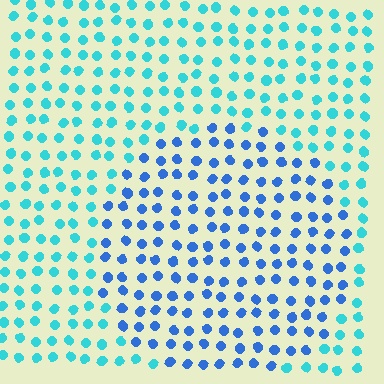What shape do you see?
I see a circle.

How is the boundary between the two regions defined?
The boundary is defined purely by a slight shift in hue (about 37 degrees). Spacing, size, and orientation are identical on both sides.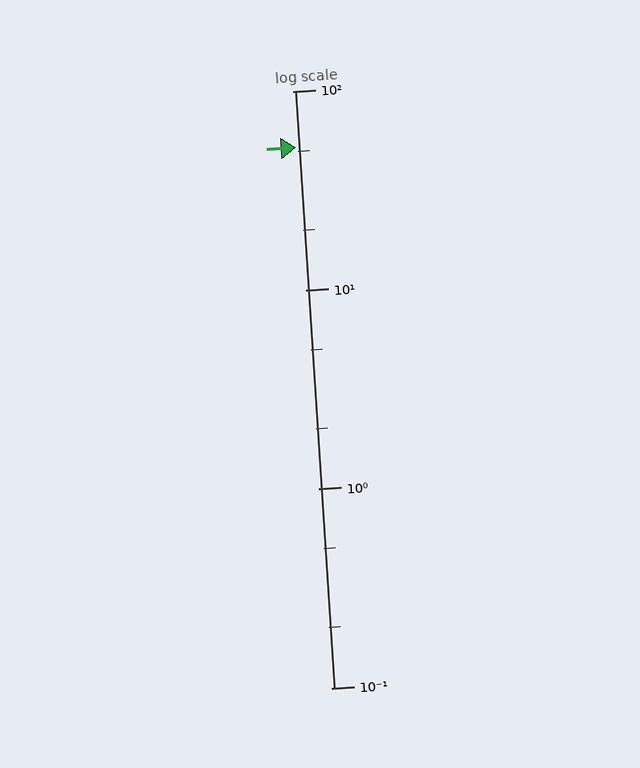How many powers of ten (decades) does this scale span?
The scale spans 3 decades, from 0.1 to 100.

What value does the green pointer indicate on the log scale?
The pointer indicates approximately 52.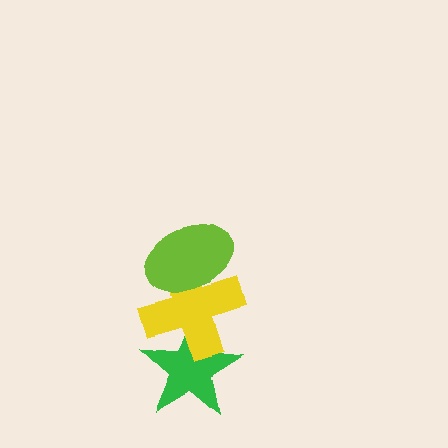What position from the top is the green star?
The green star is 3rd from the top.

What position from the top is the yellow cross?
The yellow cross is 2nd from the top.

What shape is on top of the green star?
The yellow cross is on top of the green star.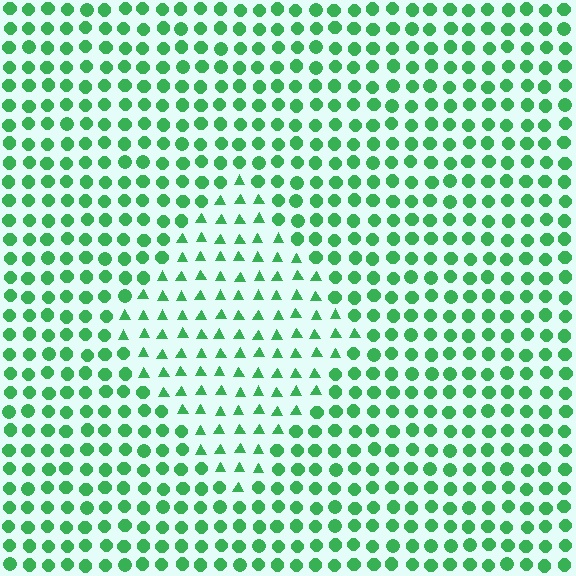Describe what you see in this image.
The image is filled with small green elements arranged in a uniform grid. A diamond-shaped region contains triangles, while the surrounding area contains circles. The boundary is defined purely by the change in element shape.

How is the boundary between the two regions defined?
The boundary is defined by a change in element shape: triangles inside vs. circles outside. All elements share the same color and spacing.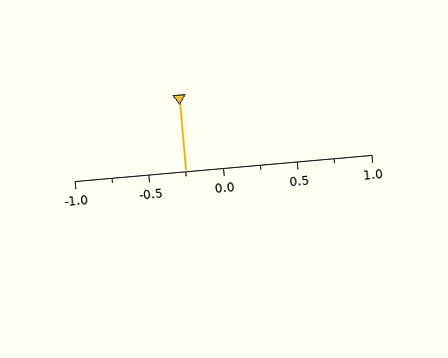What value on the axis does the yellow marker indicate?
The marker indicates approximately -0.25.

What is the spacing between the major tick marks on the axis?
The major ticks are spaced 0.5 apart.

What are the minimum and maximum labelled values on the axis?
The axis runs from -1.0 to 1.0.